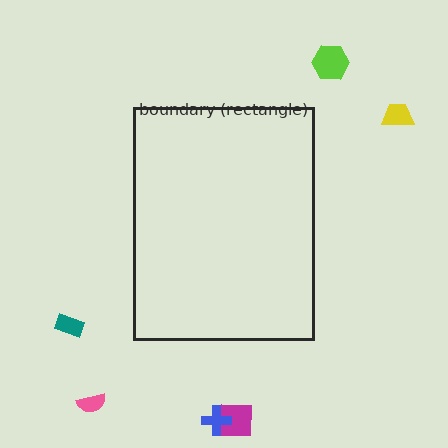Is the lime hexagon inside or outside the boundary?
Outside.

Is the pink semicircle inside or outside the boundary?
Outside.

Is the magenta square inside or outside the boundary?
Outside.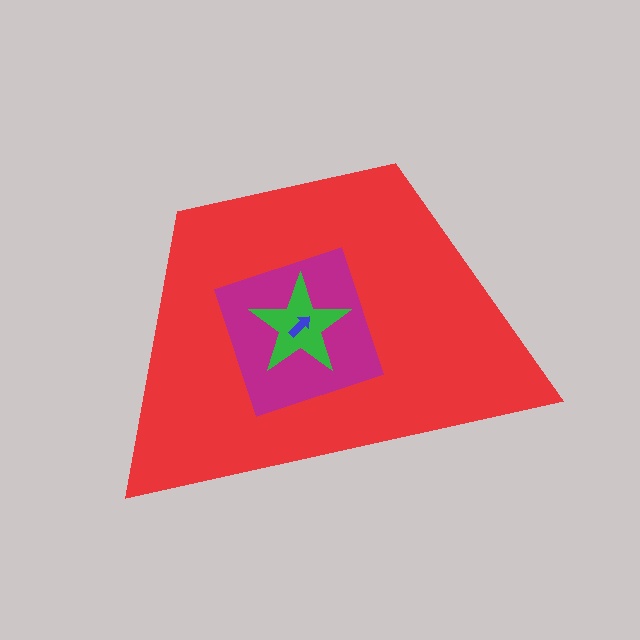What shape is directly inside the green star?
The blue arrow.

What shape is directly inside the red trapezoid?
The magenta diamond.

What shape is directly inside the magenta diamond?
The green star.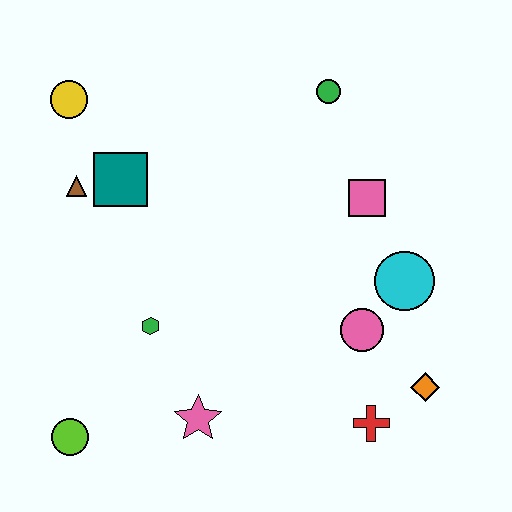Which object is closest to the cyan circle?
The pink circle is closest to the cyan circle.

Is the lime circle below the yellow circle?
Yes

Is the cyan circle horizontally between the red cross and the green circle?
No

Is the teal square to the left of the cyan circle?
Yes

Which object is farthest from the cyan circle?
The yellow circle is farthest from the cyan circle.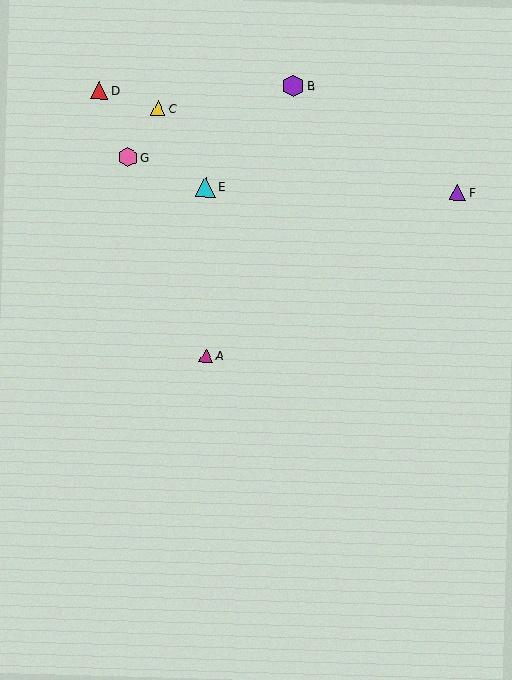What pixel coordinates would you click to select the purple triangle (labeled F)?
Click at (458, 192) to select the purple triangle F.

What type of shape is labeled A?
Shape A is a magenta triangle.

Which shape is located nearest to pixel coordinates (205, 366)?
The magenta triangle (labeled A) at (206, 355) is nearest to that location.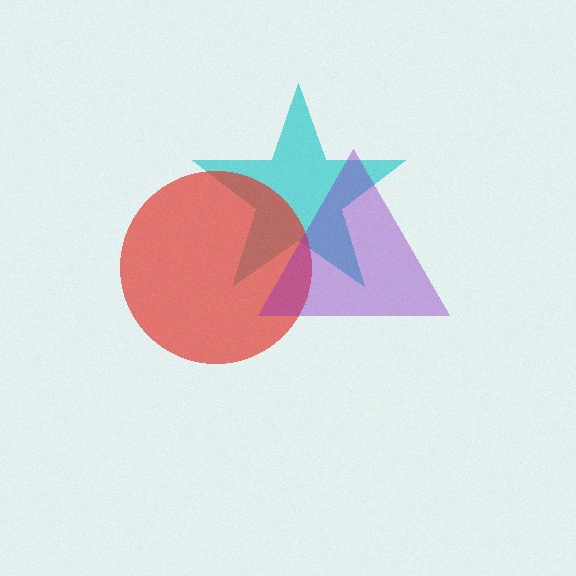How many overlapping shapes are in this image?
There are 3 overlapping shapes in the image.